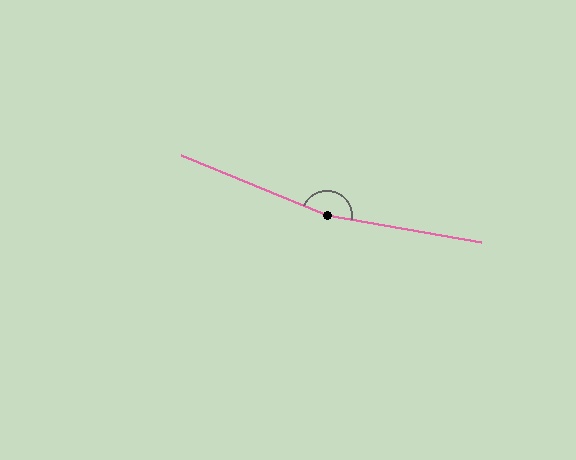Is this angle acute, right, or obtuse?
It is obtuse.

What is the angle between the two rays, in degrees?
Approximately 167 degrees.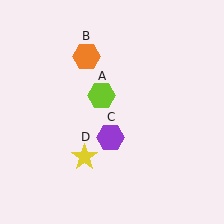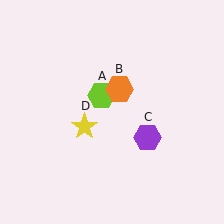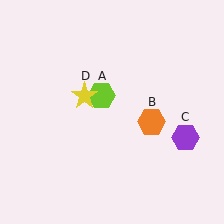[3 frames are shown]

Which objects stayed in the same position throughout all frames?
Lime hexagon (object A) remained stationary.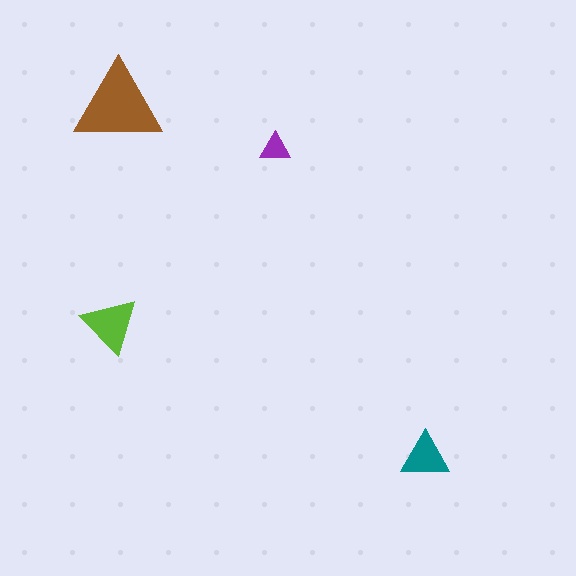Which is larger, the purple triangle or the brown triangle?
The brown one.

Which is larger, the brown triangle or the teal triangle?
The brown one.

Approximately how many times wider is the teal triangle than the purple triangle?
About 1.5 times wider.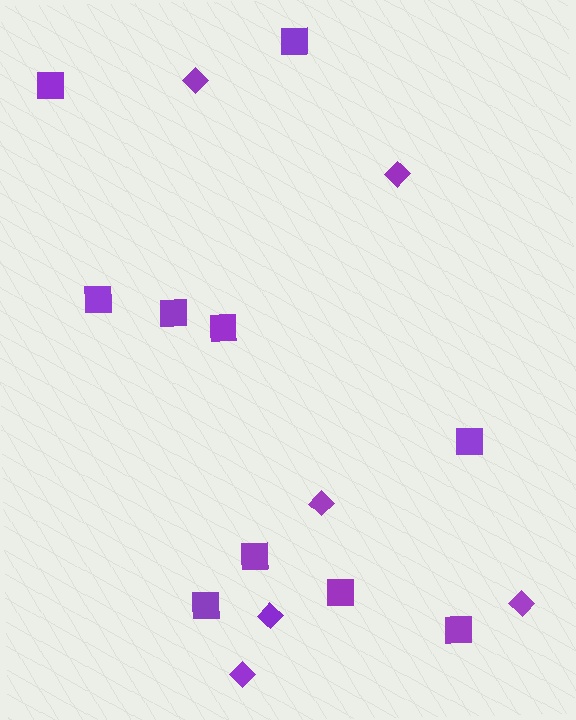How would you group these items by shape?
There are 2 groups: one group of diamonds (6) and one group of squares (10).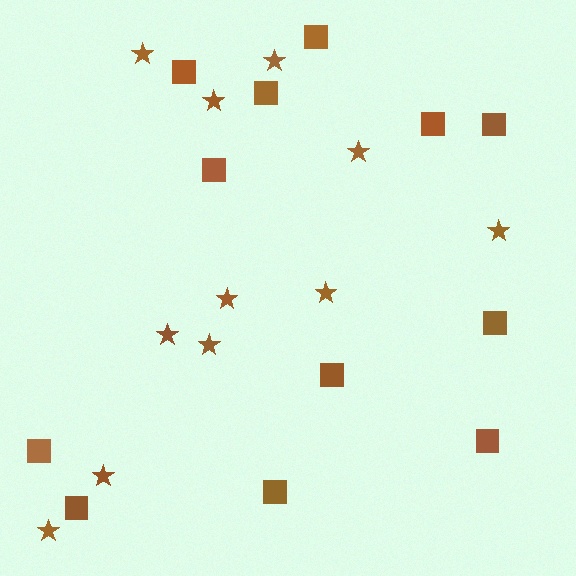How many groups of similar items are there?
There are 2 groups: one group of stars (11) and one group of squares (12).